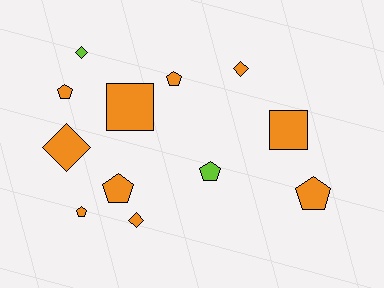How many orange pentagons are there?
There are 5 orange pentagons.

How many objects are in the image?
There are 12 objects.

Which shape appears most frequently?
Pentagon, with 6 objects.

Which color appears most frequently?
Orange, with 10 objects.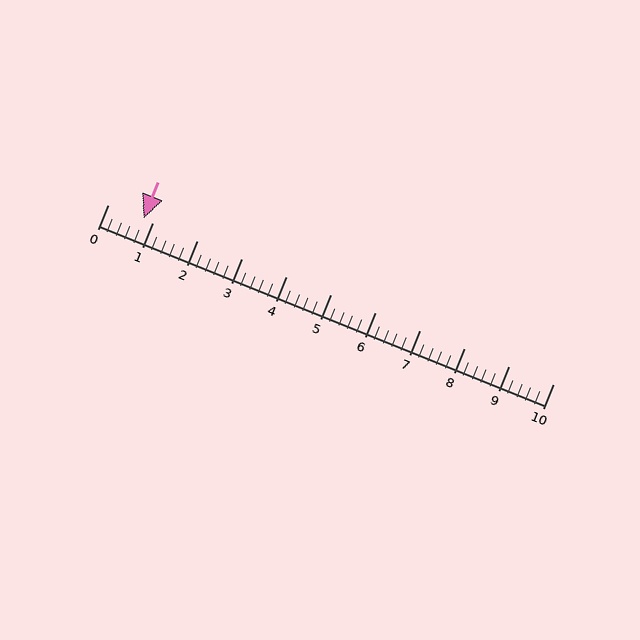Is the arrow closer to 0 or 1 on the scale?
The arrow is closer to 1.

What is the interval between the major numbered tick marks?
The major tick marks are spaced 1 units apart.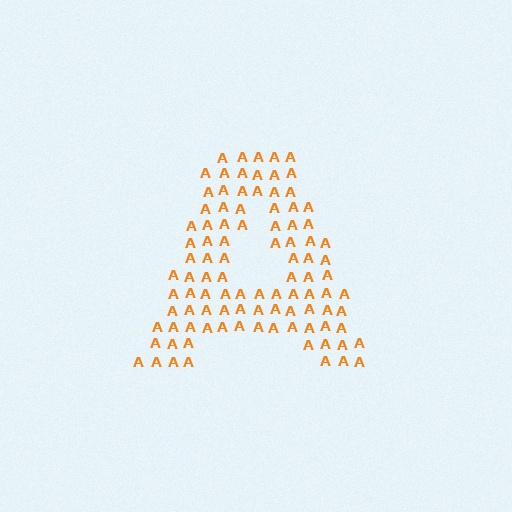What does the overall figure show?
The overall figure shows the letter A.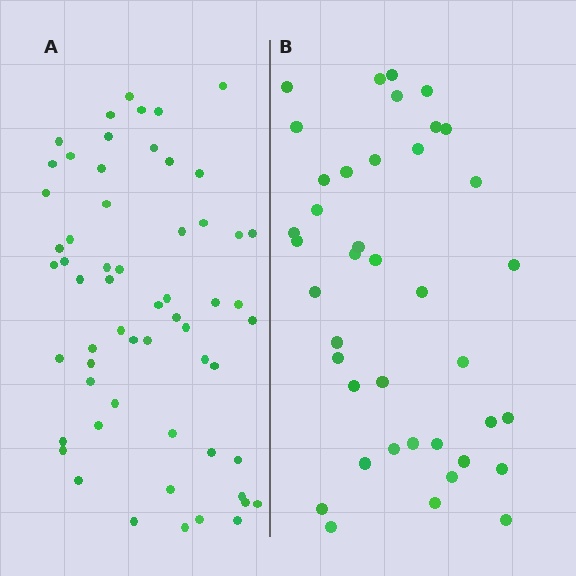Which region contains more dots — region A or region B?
Region A (the left region) has more dots.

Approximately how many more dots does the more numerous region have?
Region A has approximately 20 more dots than region B.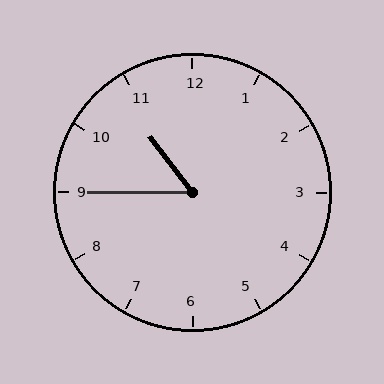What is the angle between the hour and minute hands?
Approximately 52 degrees.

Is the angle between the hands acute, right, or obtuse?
It is acute.